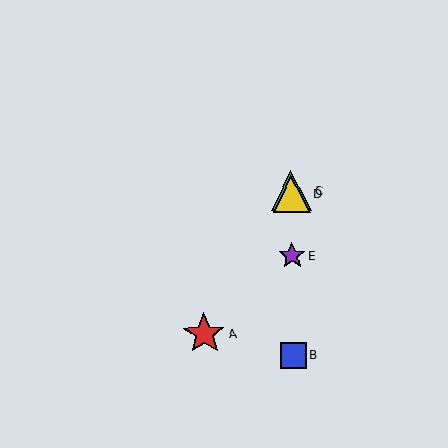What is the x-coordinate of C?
Object C is at x≈291.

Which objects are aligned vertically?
Objects B, C, D, E are aligned vertically.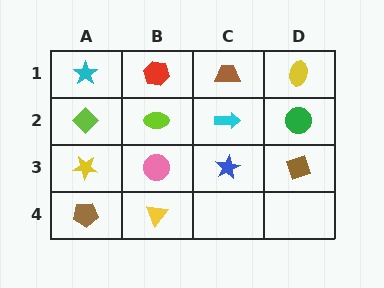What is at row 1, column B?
A red hexagon.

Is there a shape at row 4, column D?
No, that cell is empty.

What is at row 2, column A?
A lime diamond.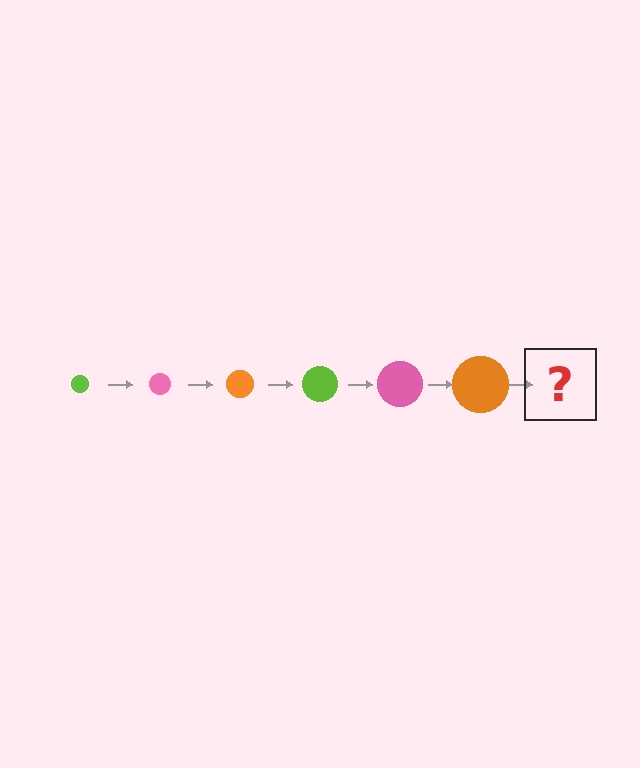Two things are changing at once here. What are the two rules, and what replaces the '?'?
The two rules are that the circle grows larger each step and the color cycles through lime, pink, and orange. The '?' should be a lime circle, larger than the previous one.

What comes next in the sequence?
The next element should be a lime circle, larger than the previous one.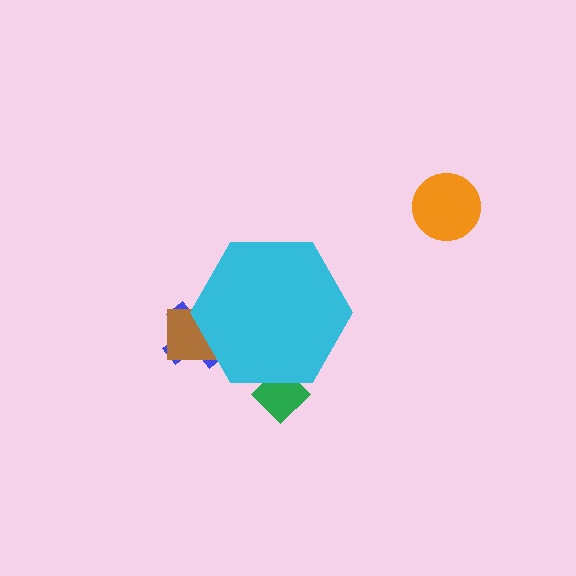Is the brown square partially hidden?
Yes, the brown square is partially hidden behind the cyan hexagon.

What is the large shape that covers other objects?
A cyan hexagon.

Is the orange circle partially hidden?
No, the orange circle is fully visible.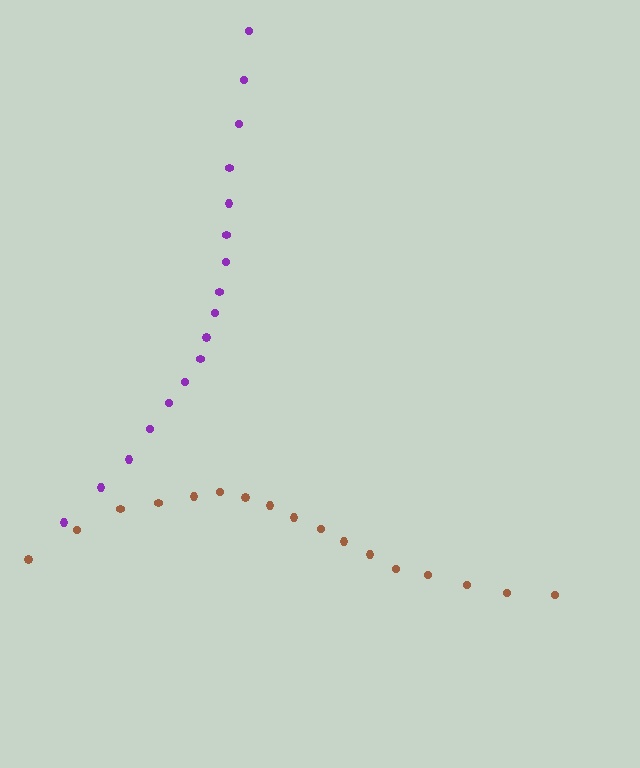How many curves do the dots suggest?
There are 2 distinct paths.